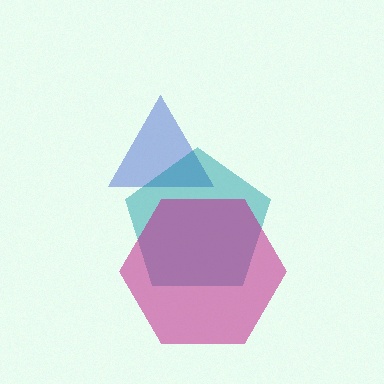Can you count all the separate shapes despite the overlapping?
Yes, there are 3 separate shapes.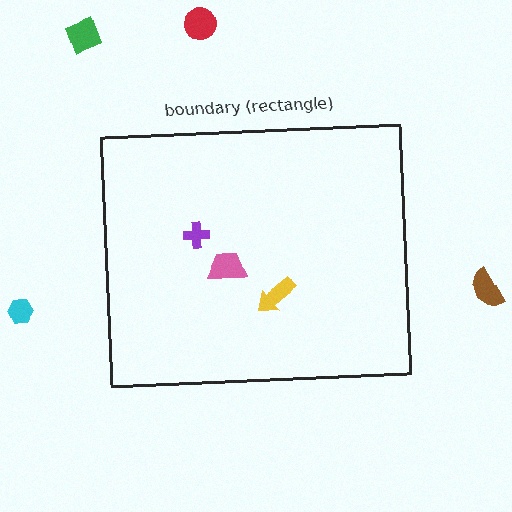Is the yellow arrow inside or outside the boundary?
Inside.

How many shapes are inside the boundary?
3 inside, 4 outside.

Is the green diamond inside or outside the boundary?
Outside.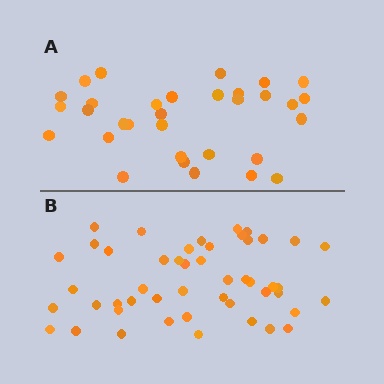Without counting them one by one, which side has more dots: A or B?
Region B (the bottom region) has more dots.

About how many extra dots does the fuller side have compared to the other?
Region B has approximately 15 more dots than region A.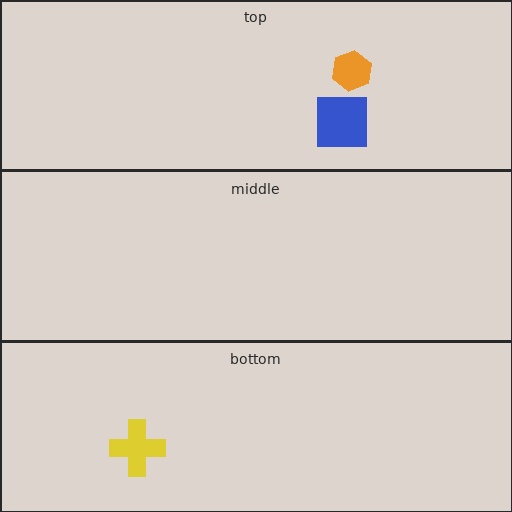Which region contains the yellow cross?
The bottom region.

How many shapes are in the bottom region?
1.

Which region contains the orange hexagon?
The top region.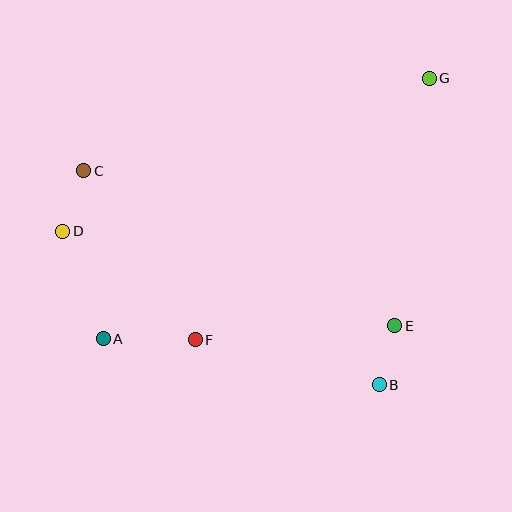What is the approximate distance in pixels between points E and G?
The distance between E and G is approximately 250 pixels.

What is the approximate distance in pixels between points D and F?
The distance between D and F is approximately 171 pixels.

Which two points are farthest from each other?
Points A and G are farthest from each other.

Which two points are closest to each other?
Points B and E are closest to each other.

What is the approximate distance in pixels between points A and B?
The distance between A and B is approximately 280 pixels.